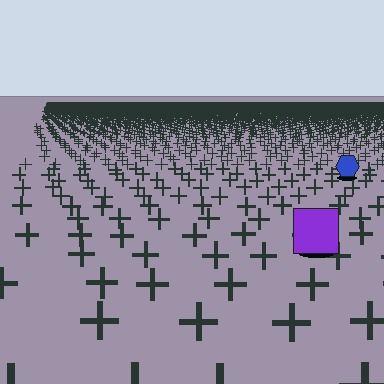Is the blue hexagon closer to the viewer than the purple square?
No. The purple square is closer — you can tell from the texture gradient: the ground texture is coarser near it.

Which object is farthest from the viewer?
The blue hexagon is farthest from the viewer. It appears smaller and the ground texture around it is denser.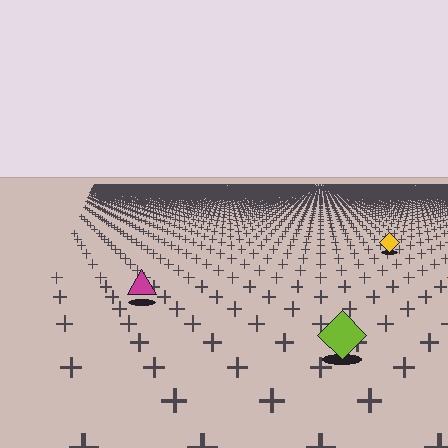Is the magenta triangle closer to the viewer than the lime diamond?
No. The lime diamond is closer — you can tell from the texture gradient: the ground texture is coarser near it.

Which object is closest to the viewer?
The lime diamond is closest. The texture marks near it are larger and more spread out.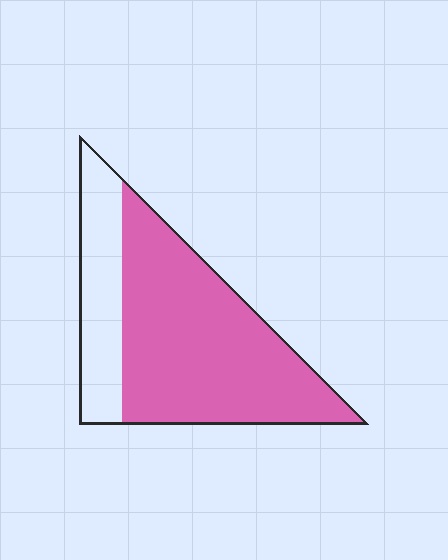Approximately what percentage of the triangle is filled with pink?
Approximately 75%.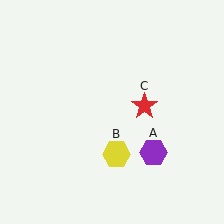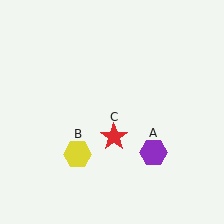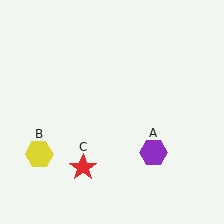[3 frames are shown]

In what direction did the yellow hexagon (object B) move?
The yellow hexagon (object B) moved left.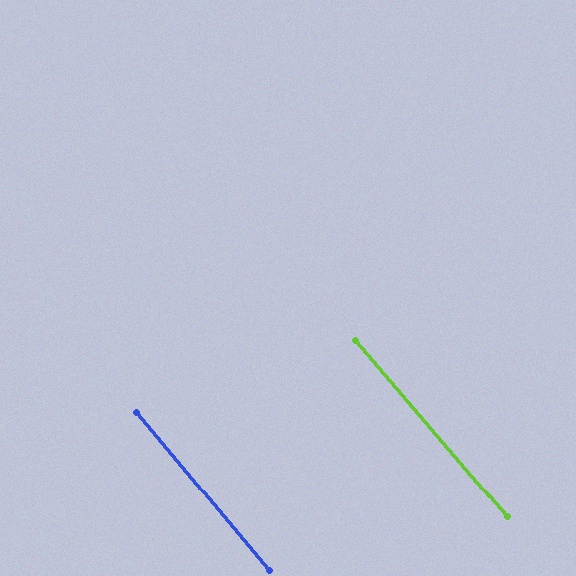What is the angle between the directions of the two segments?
Approximately 0 degrees.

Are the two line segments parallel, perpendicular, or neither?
Parallel — their directions differ by only 0.4°.